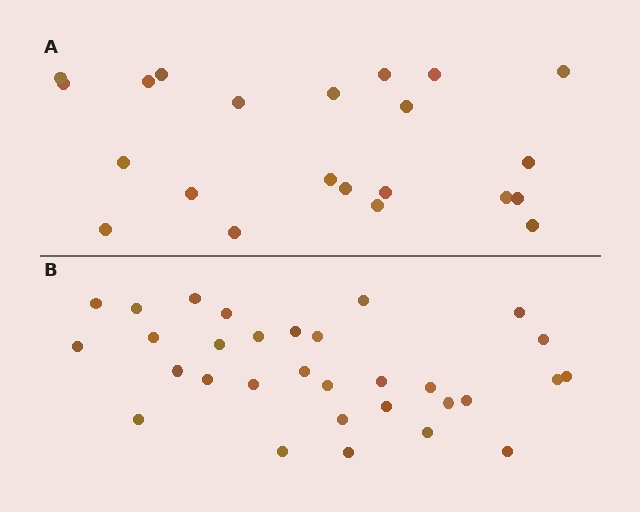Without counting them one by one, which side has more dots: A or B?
Region B (the bottom region) has more dots.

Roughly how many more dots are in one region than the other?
Region B has roughly 8 or so more dots than region A.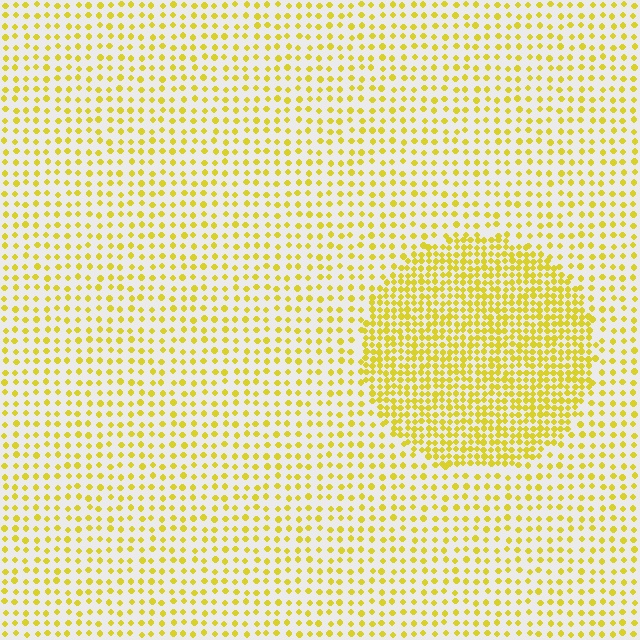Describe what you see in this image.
The image contains small yellow elements arranged at two different densities. A circle-shaped region is visible where the elements are more densely packed than the surrounding area.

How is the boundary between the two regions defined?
The boundary is defined by a change in element density (approximately 2.3x ratio). All elements are the same color, size, and shape.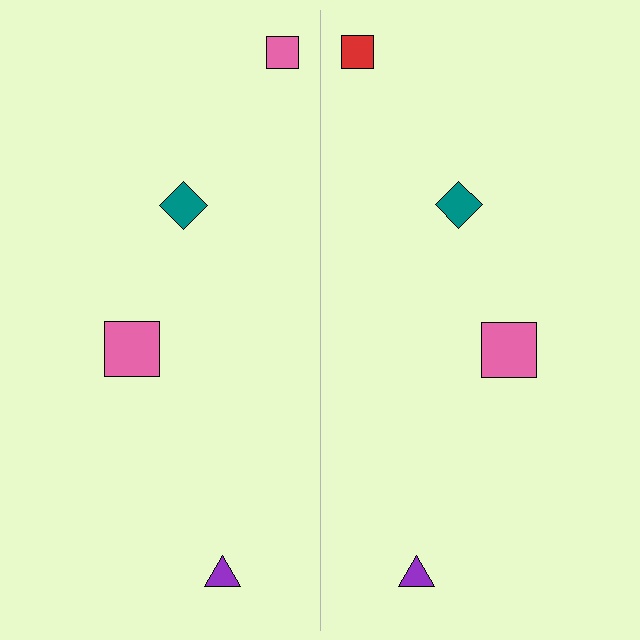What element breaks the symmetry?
The red square on the right side breaks the symmetry — its mirror counterpart is pink.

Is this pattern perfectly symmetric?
No, the pattern is not perfectly symmetric. The red square on the right side breaks the symmetry — its mirror counterpart is pink.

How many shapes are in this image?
There are 8 shapes in this image.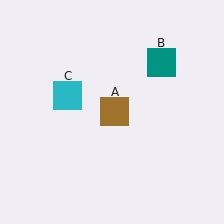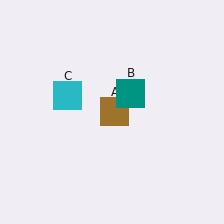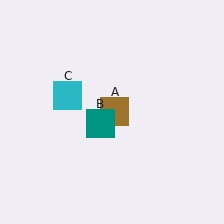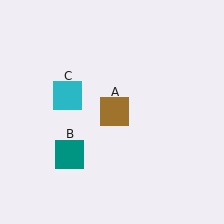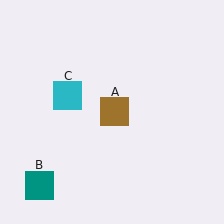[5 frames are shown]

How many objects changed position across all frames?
1 object changed position: teal square (object B).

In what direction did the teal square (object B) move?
The teal square (object B) moved down and to the left.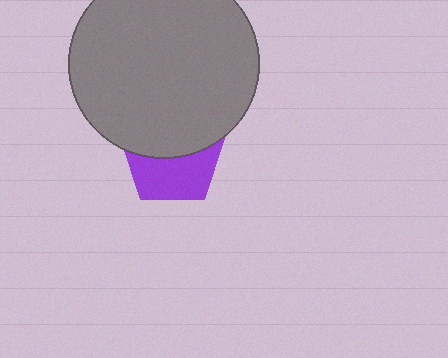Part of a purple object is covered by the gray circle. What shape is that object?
It is a pentagon.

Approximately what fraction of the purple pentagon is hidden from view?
Roughly 50% of the purple pentagon is hidden behind the gray circle.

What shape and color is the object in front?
The object in front is a gray circle.